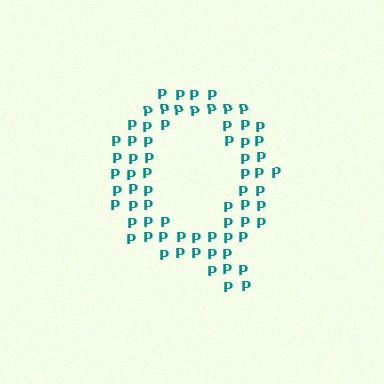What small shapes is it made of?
It is made of small letter P's.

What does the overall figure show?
The overall figure shows the letter Q.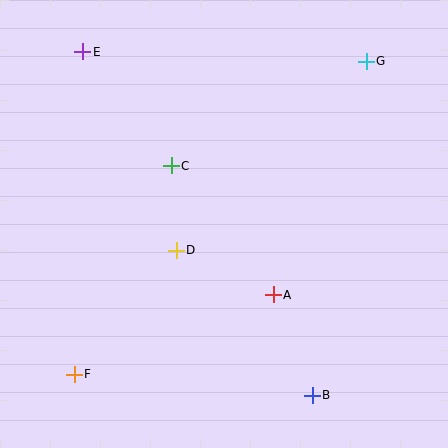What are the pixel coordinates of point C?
Point C is at (171, 166).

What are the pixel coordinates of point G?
Point G is at (366, 61).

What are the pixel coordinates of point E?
Point E is at (83, 52).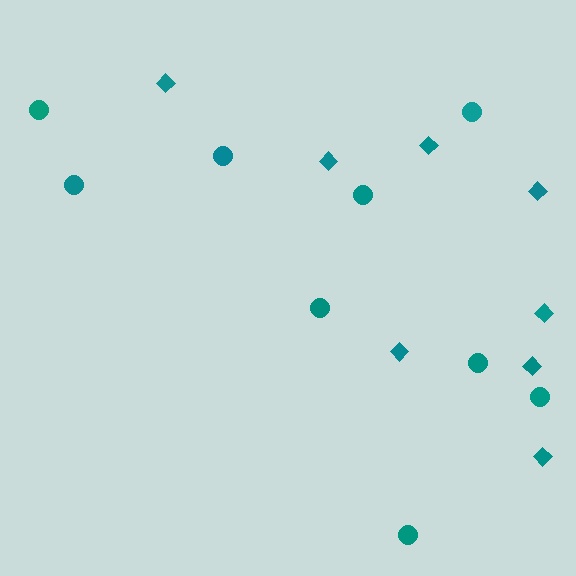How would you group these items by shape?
There are 2 groups: one group of diamonds (8) and one group of circles (9).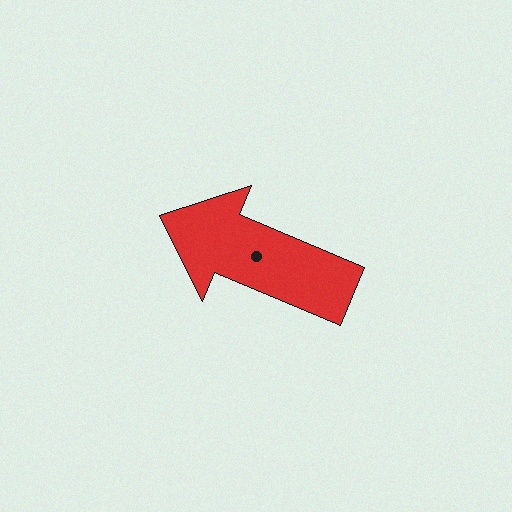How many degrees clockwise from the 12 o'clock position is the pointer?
Approximately 293 degrees.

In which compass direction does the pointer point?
Northwest.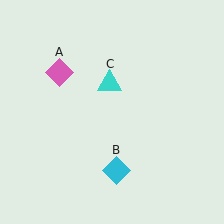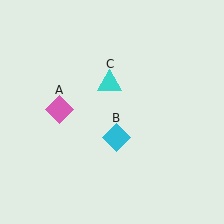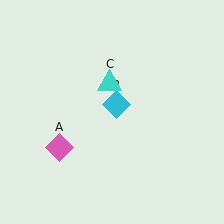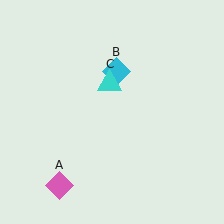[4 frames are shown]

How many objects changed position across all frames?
2 objects changed position: pink diamond (object A), cyan diamond (object B).